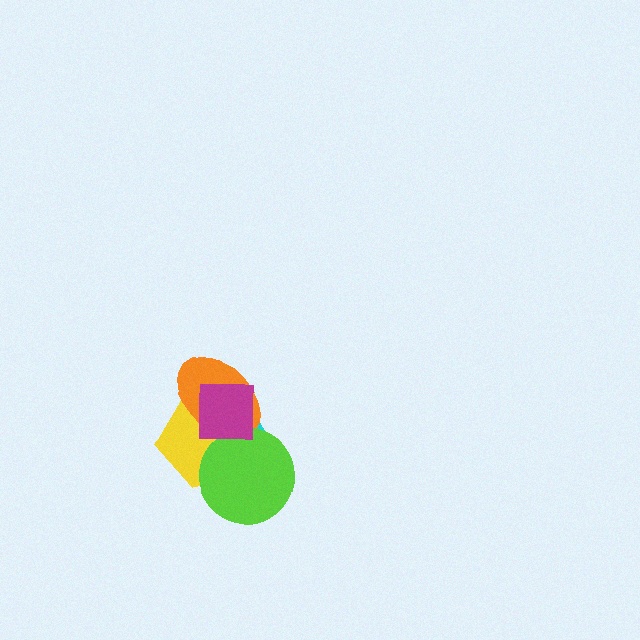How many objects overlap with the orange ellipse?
4 objects overlap with the orange ellipse.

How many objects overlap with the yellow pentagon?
4 objects overlap with the yellow pentagon.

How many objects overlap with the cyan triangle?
4 objects overlap with the cyan triangle.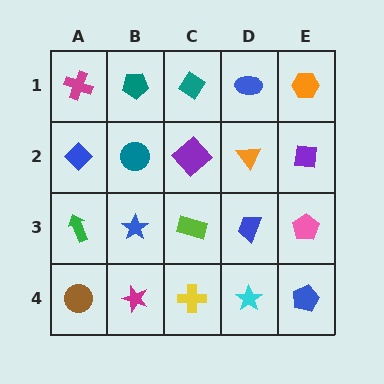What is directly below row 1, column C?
A purple diamond.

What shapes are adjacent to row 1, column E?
A purple square (row 2, column E), a blue ellipse (row 1, column D).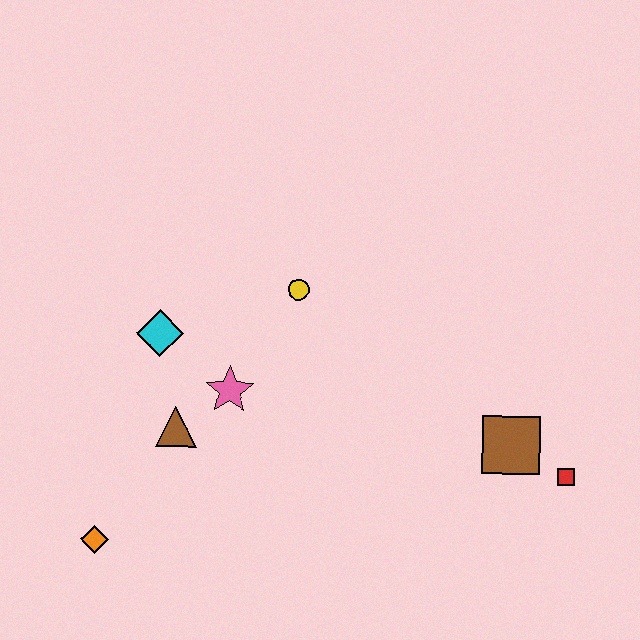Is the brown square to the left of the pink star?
No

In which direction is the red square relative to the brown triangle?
The red square is to the right of the brown triangle.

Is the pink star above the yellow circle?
No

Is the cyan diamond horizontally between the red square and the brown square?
No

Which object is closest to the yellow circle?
The pink star is closest to the yellow circle.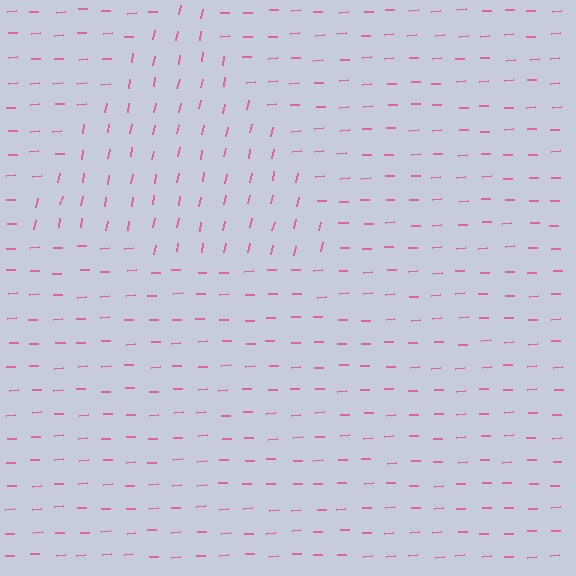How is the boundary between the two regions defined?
The boundary is defined purely by a change in line orientation (approximately 76 degrees difference). All lines are the same color and thickness.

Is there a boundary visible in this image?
Yes, there is a texture boundary formed by a change in line orientation.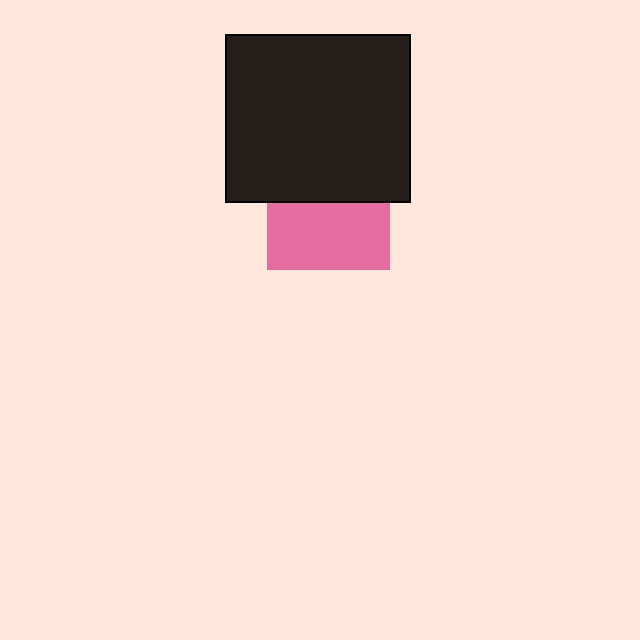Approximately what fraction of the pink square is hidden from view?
Roughly 46% of the pink square is hidden behind the black rectangle.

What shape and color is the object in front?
The object in front is a black rectangle.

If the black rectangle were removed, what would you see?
You would see the complete pink square.